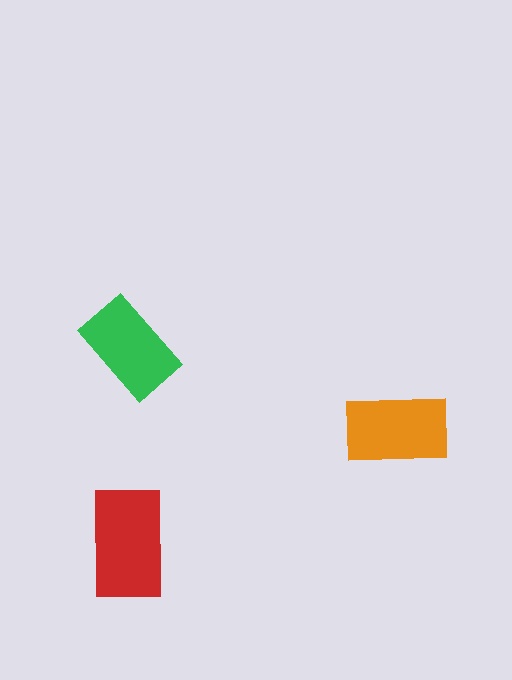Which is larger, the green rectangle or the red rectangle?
The red one.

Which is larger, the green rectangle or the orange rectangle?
The orange one.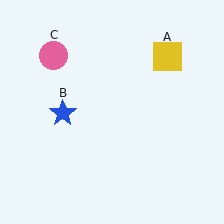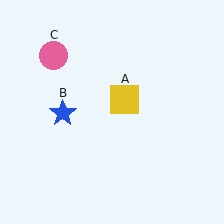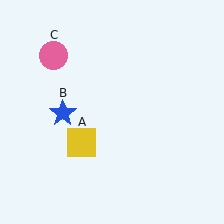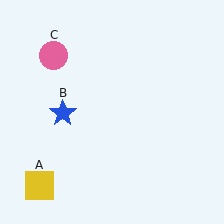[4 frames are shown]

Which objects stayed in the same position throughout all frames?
Blue star (object B) and pink circle (object C) remained stationary.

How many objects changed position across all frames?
1 object changed position: yellow square (object A).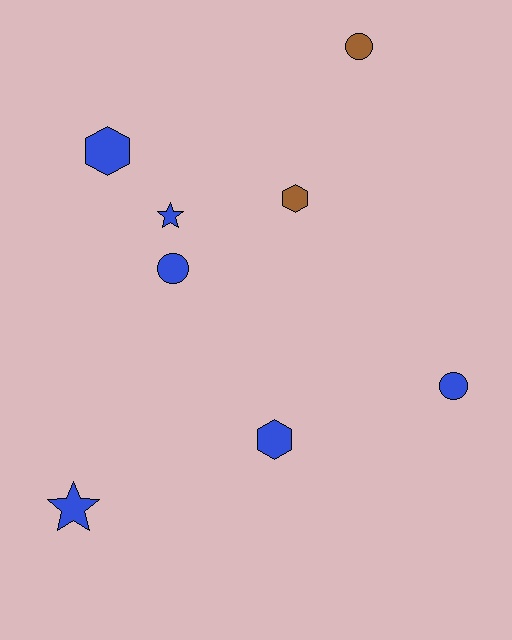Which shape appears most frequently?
Circle, with 3 objects.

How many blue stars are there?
There are 2 blue stars.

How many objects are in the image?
There are 8 objects.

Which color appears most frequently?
Blue, with 6 objects.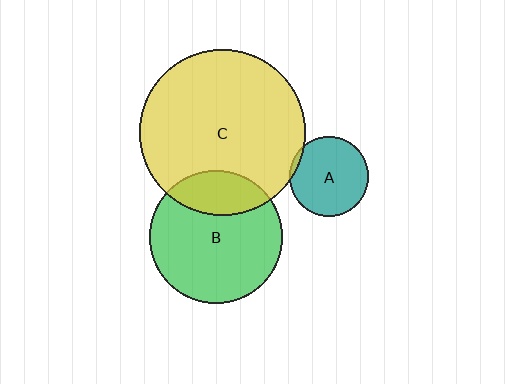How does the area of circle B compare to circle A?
Approximately 2.8 times.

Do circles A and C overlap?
Yes.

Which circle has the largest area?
Circle C (yellow).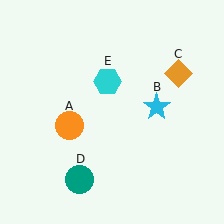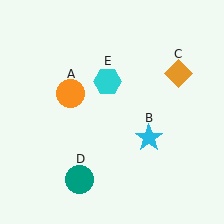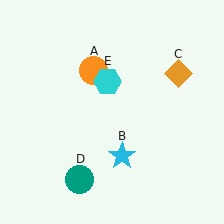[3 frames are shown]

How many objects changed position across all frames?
2 objects changed position: orange circle (object A), cyan star (object B).